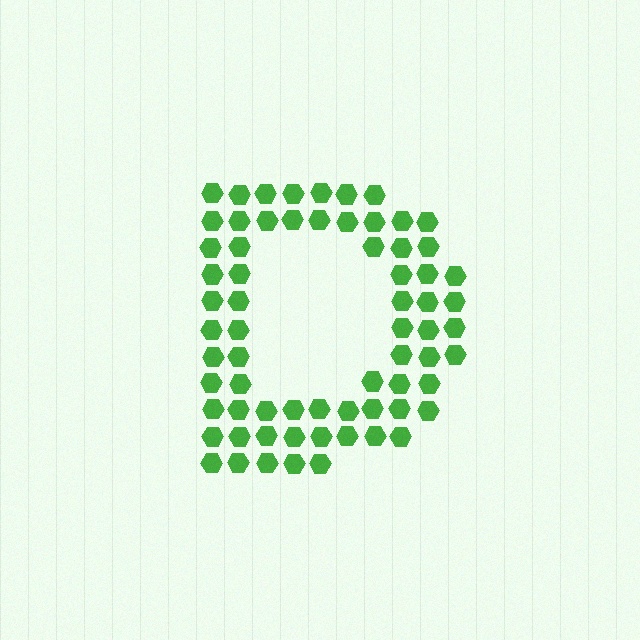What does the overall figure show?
The overall figure shows the letter D.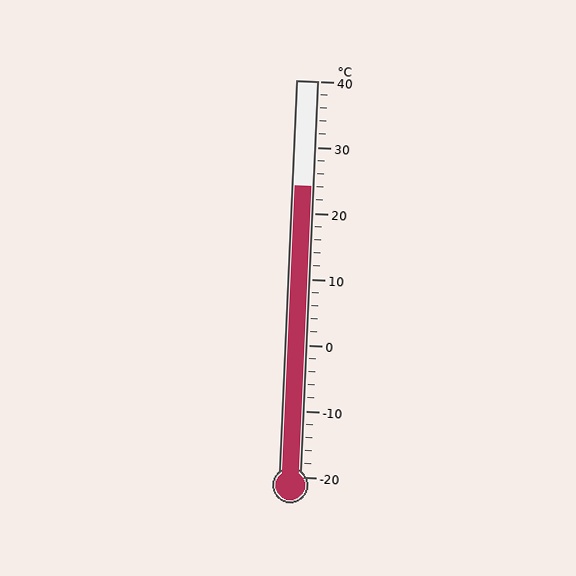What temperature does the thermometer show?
The thermometer shows approximately 24°C.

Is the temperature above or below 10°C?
The temperature is above 10°C.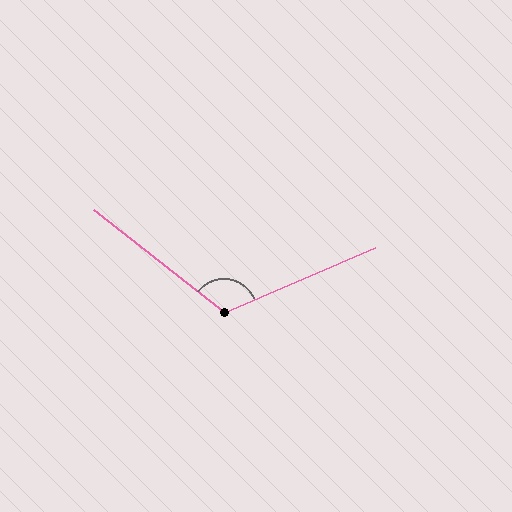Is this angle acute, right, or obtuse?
It is obtuse.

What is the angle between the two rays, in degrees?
Approximately 119 degrees.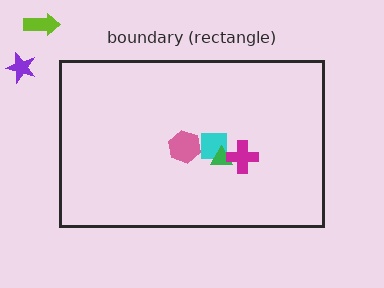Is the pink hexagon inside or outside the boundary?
Inside.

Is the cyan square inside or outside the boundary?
Inside.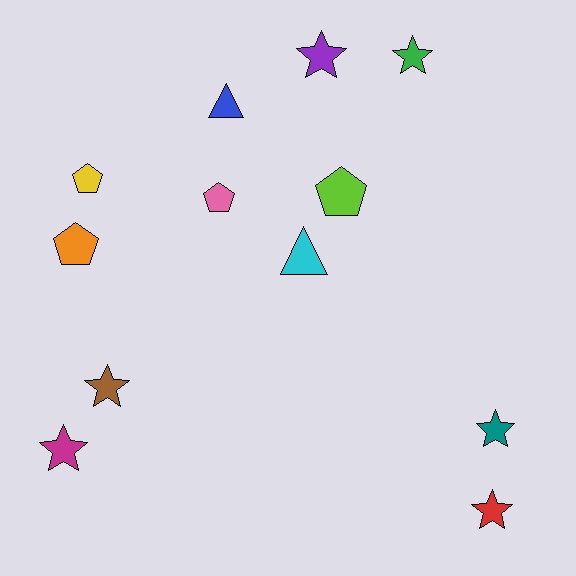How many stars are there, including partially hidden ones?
There are 6 stars.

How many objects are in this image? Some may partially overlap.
There are 12 objects.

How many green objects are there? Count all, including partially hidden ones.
There is 1 green object.